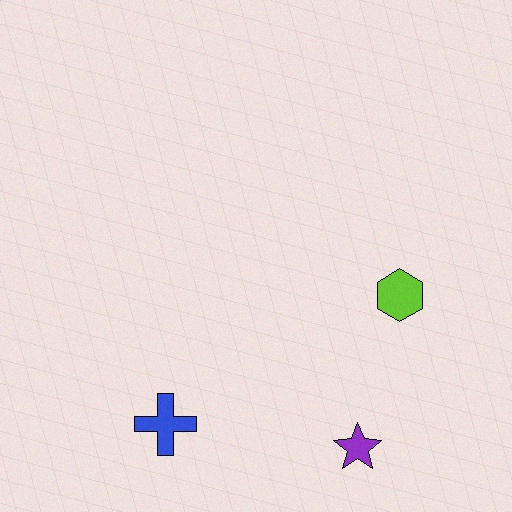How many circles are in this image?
There are no circles.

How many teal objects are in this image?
There are no teal objects.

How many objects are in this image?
There are 3 objects.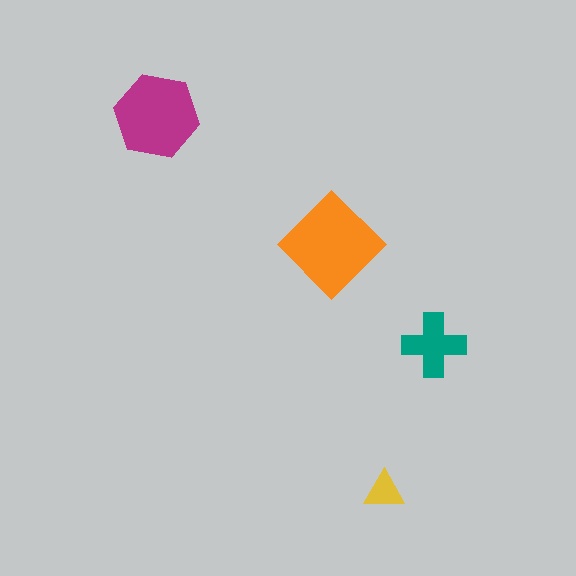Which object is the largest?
The orange diamond.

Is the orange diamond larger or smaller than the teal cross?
Larger.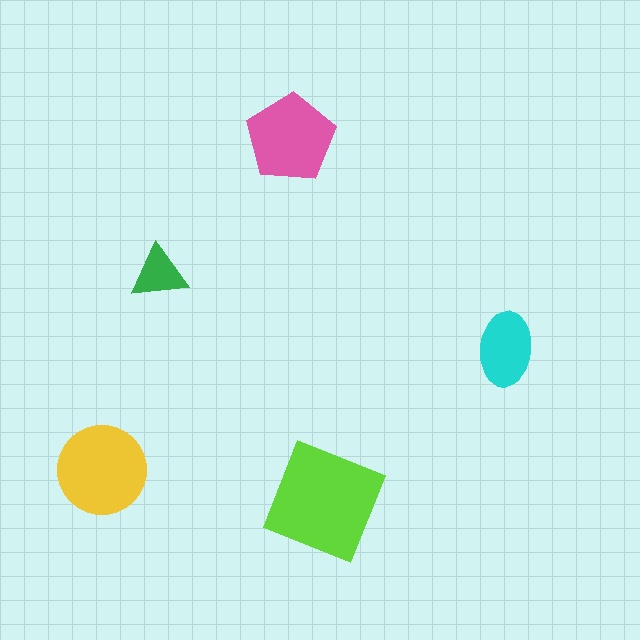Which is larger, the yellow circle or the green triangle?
The yellow circle.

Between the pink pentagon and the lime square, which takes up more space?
The lime square.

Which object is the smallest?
The green triangle.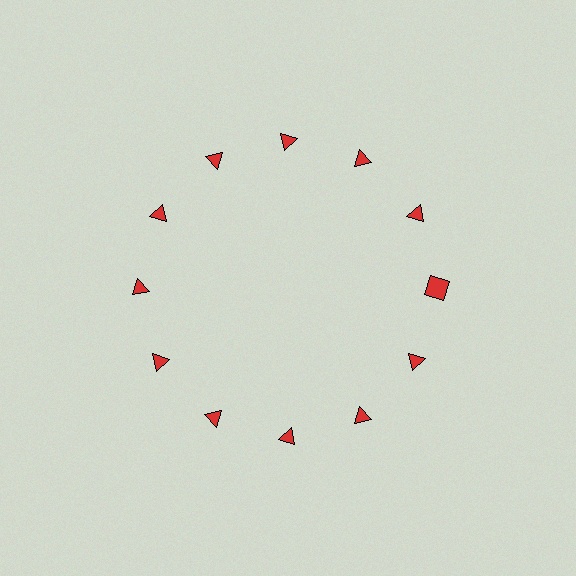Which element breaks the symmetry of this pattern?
The red square at roughly the 3 o'clock position breaks the symmetry. All other shapes are red triangles.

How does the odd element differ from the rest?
It has a different shape: square instead of triangle.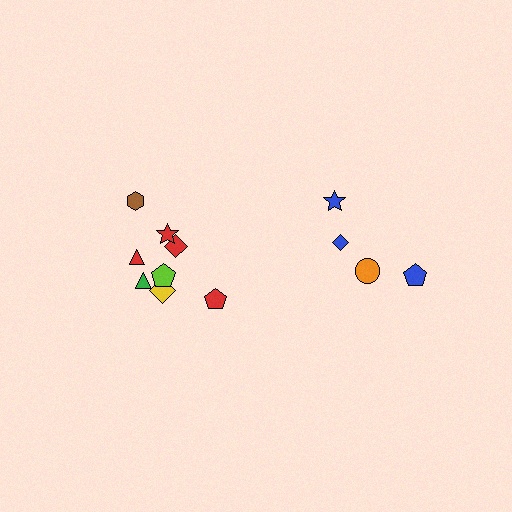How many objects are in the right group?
There are 4 objects.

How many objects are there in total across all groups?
There are 12 objects.